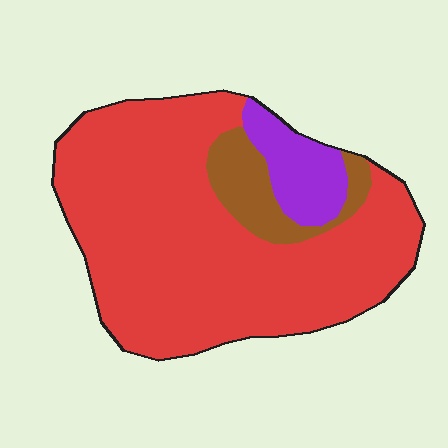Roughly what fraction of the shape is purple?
Purple covers roughly 10% of the shape.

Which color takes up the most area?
Red, at roughly 80%.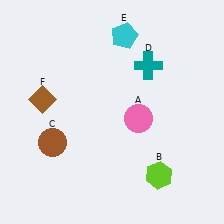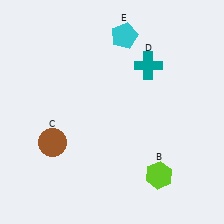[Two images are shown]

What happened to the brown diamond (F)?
The brown diamond (F) was removed in Image 2. It was in the top-left area of Image 1.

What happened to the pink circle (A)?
The pink circle (A) was removed in Image 2. It was in the bottom-right area of Image 1.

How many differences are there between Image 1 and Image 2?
There are 2 differences between the two images.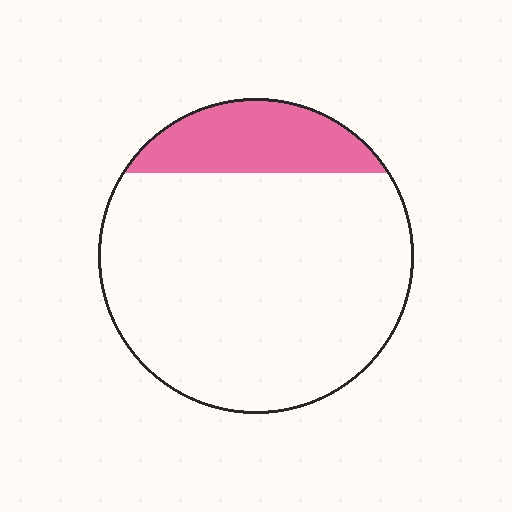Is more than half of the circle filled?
No.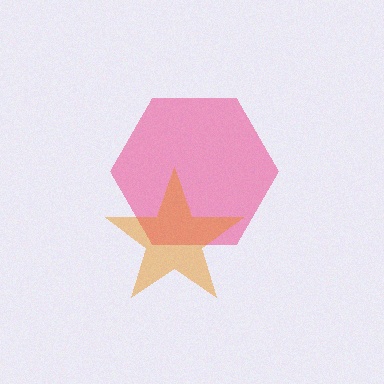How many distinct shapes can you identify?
There are 2 distinct shapes: a pink hexagon, an orange star.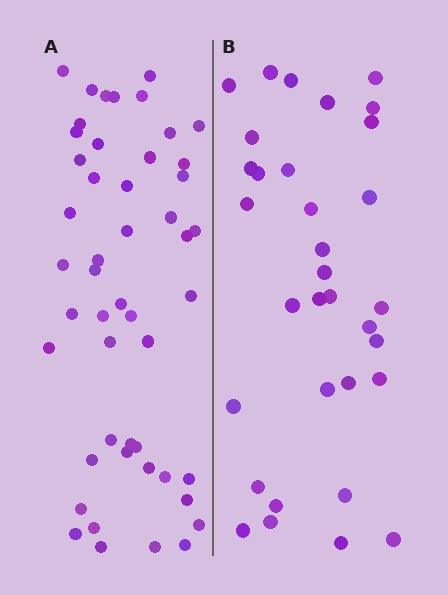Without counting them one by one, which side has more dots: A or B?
Region A (the left region) has more dots.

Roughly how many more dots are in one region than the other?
Region A has approximately 15 more dots than region B.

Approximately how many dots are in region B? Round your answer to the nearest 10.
About 30 dots. (The exact count is 33, which rounds to 30.)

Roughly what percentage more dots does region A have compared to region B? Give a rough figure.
About 50% more.